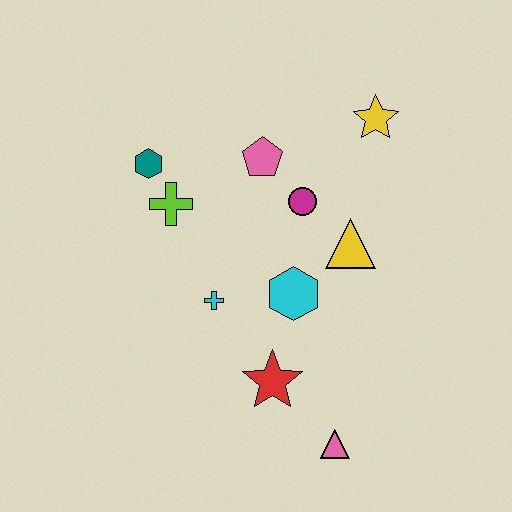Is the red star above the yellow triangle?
No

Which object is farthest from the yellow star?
The pink triangle is farthest from the yellow star.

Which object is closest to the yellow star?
The magenta circle is closest to the yellow star.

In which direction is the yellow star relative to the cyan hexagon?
The yellow star is above the cyan hexagon.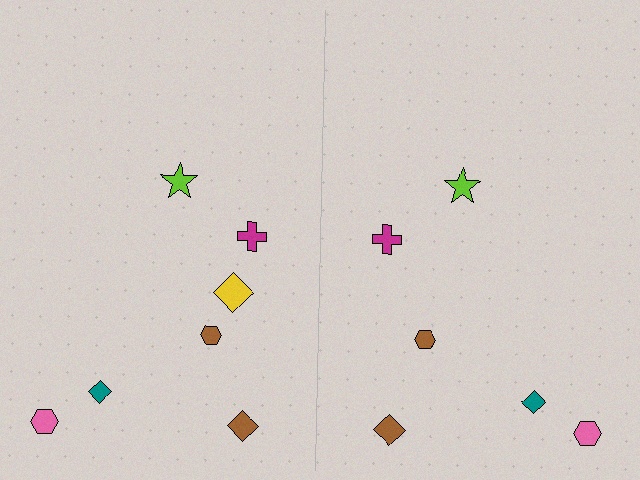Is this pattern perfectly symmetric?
No, the pattern is not perfectly symmetric. A yellow diamond is missing from the right side.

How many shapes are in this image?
There are 13 shapes in this image.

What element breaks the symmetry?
A yellow diamond is missing from the right side.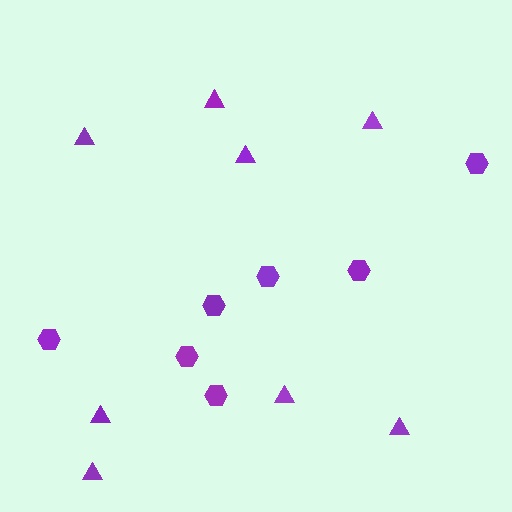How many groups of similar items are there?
There are 2 groups: one group of hexagons (7) and one group of triangles (8).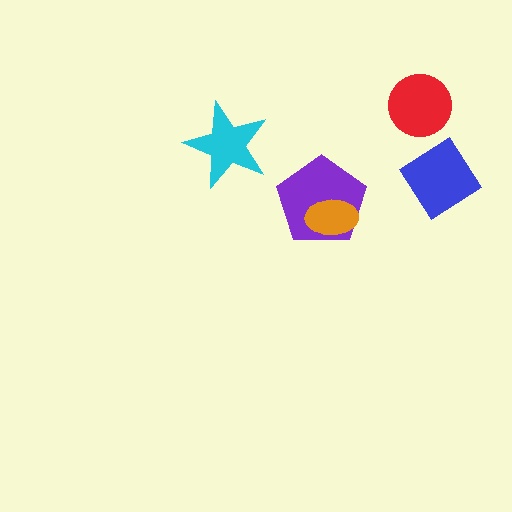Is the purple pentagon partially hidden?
Yes, it is partially covered by another shape.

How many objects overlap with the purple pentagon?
1 object overlaps with the purple pentagon.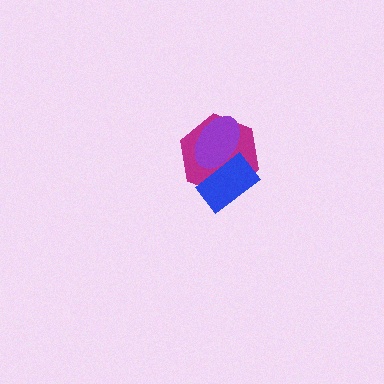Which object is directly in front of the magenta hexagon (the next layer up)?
The purple ellipse is directly in front of the magenta hexagon.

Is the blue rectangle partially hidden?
No, no other shape covers it.